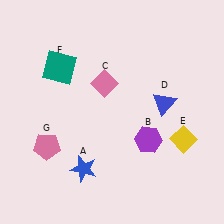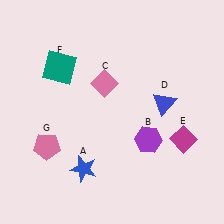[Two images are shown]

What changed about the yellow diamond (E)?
In Image 1, E is yellow. In Image 2, it changed to magenta.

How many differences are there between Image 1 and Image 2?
There is 1 difference between the two images.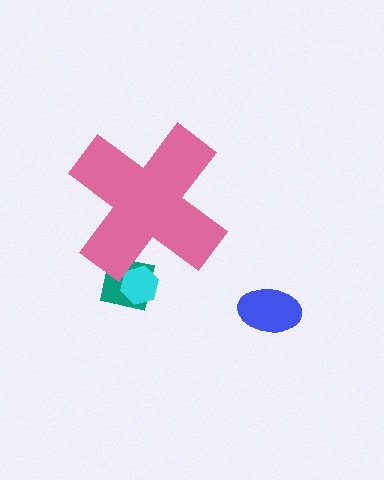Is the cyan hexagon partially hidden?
Yes, the cyan hexagon is partially hidden behind the pink cross.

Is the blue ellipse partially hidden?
No, the blue ellipse is fully visible.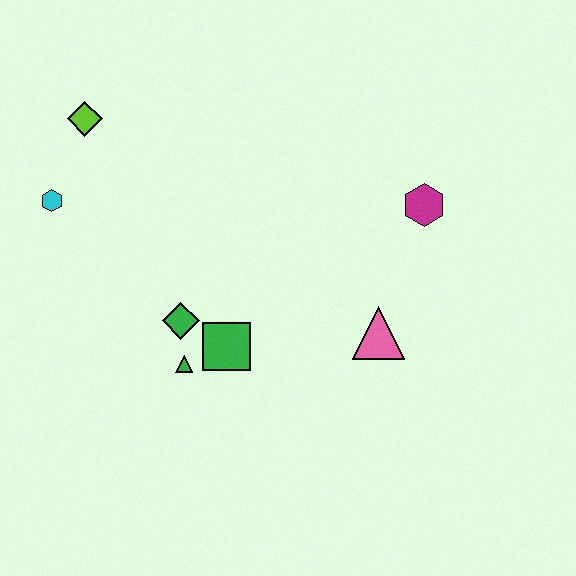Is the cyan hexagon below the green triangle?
No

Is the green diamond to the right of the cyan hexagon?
Yes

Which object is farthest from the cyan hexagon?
The magenta hexagon is farthest from the cyan hexagon.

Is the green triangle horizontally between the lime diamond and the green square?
Yes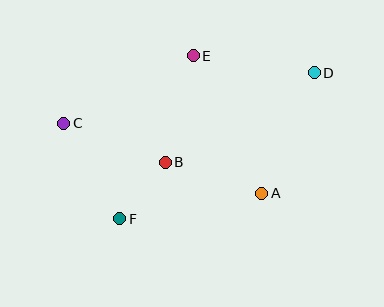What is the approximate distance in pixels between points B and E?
The distance between B and E is approximately 110 pixels.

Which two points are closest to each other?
Points B and F are closest to each other.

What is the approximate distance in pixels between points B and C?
The distance between B and C is approximately 109 pixels.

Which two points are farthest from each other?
Points C and D are farthest from each other.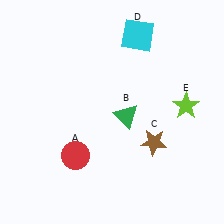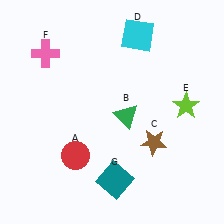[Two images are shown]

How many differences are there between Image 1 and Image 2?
There are 2 differences between the two images.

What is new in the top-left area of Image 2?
A pink cross (F) was added in the top-left area of Image 2.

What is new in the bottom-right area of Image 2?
A teal square (G) was added in the bottom-right area of Image 2.